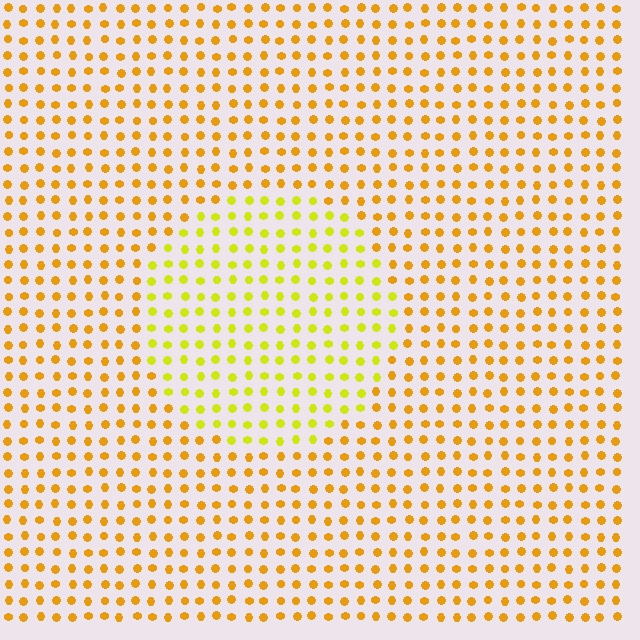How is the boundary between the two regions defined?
The boundary is defined purely by a slight shift in hue (about 28 degrees). Spacing, size, and orientation are identical on both sides.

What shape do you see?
I see a circle.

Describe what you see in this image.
The image is filled with small orange elements in a uniform arrangement. A circle-shaped region is visible where the elements are tinted to a slightly different hue, forming a subtle color boundary.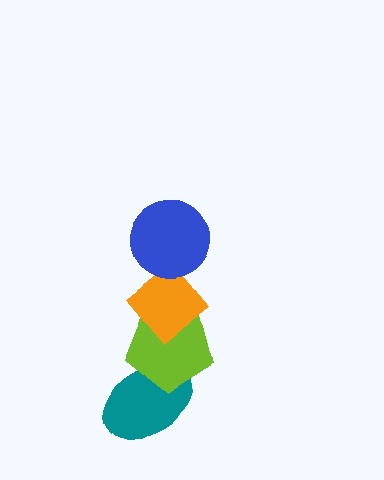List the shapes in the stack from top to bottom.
From top to bottom: the blue circle, the orange diamond, the lime pentagon, the teal ellipse.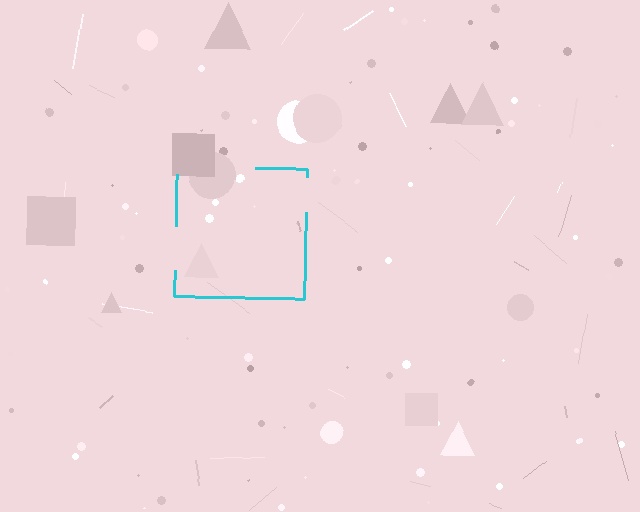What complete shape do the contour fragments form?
The contour fragments form a square.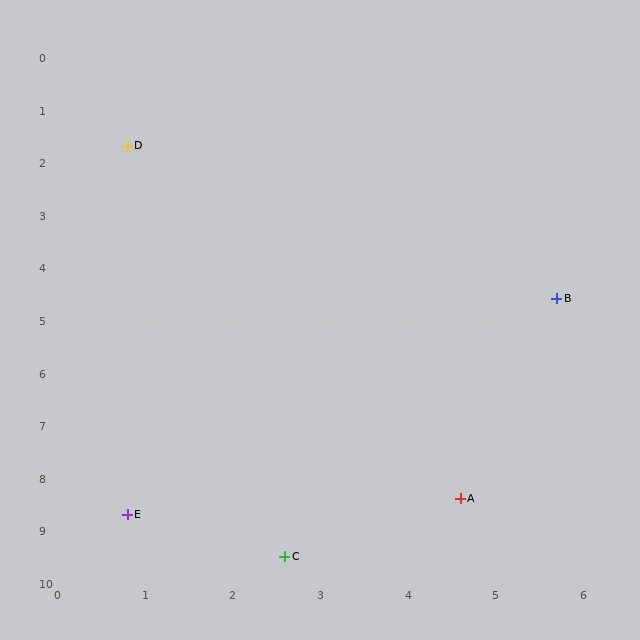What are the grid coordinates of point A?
Point A is at approximately (4.6, 8.4).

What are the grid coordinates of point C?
Point C is at approximately (2.6, 9.5).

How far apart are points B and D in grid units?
Points B and D are about 5.7 grid units apart.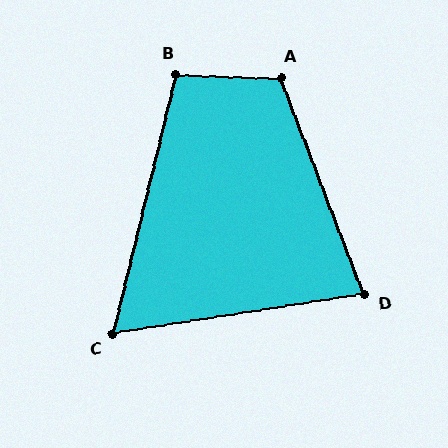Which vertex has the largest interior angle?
A, at approximately 113 degrees.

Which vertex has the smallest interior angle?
C, at approximately 67 degrees.